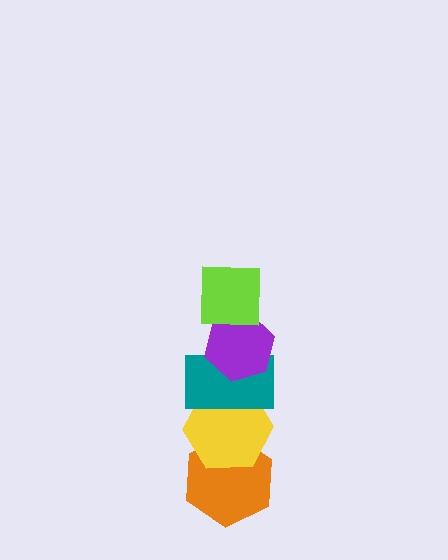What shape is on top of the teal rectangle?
The purple hexagon is on top of the teal rectangle.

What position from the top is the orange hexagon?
The orange hexagon is 5th from the top.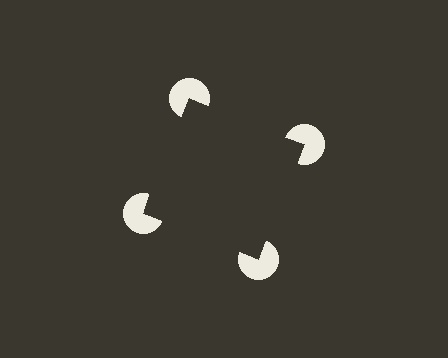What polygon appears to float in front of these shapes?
An illusory square — its edges are inferred from the aligned wedge cuts in the pac-man discs, not physically drawn.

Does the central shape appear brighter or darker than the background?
It typically appears slightly darker than the background, even though no actual brightness change is drawn.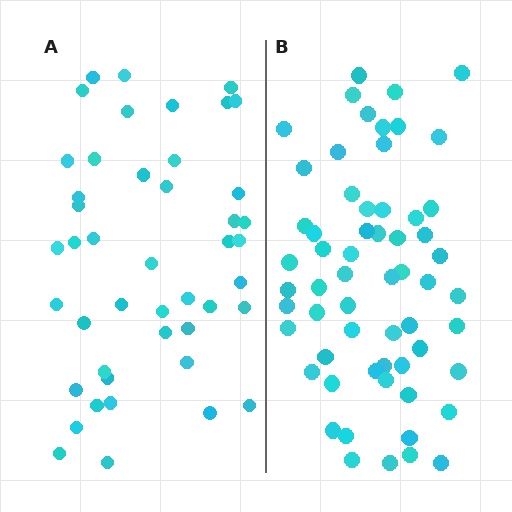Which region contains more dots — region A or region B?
Region B (the right region) has more dots.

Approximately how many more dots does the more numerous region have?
Region B has approximately 15 more dots than region A.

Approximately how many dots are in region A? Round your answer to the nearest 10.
About 40 dots. (The exact count is 45, which rounds to 40.)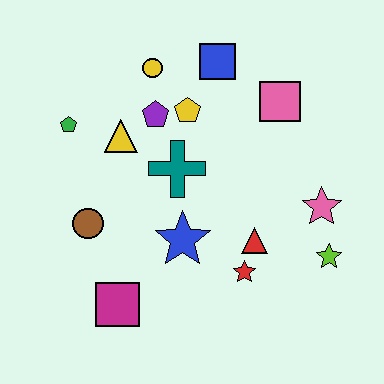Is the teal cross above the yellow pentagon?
No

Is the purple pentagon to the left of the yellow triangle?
No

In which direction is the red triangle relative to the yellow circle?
The red triangle is below the yellow circle.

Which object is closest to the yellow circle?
The purple pentagon is closest to the yellow circle.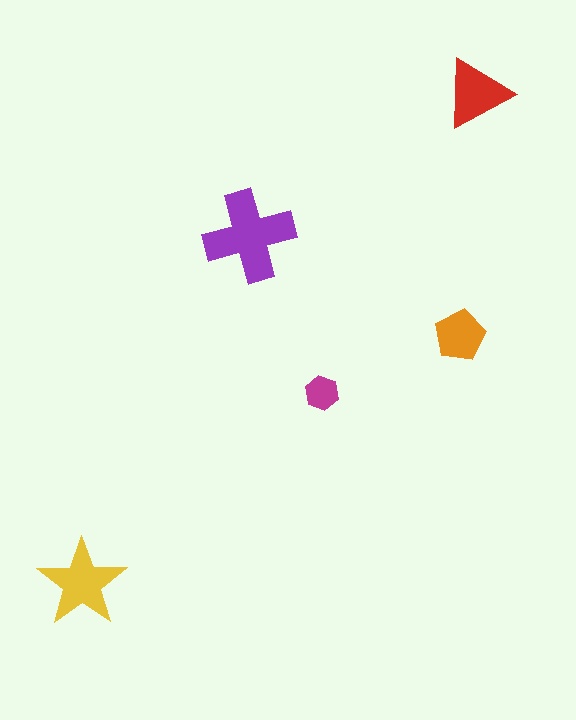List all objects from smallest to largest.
The magenta hexagon, the orange pentagon, the red triangle, the yellow star, the purple cross.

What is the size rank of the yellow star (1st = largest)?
2nd.